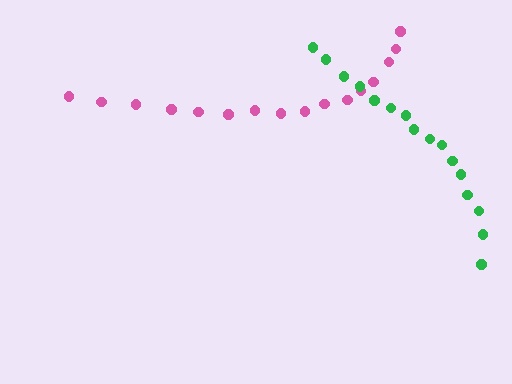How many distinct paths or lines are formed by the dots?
There are 2 distinct paths.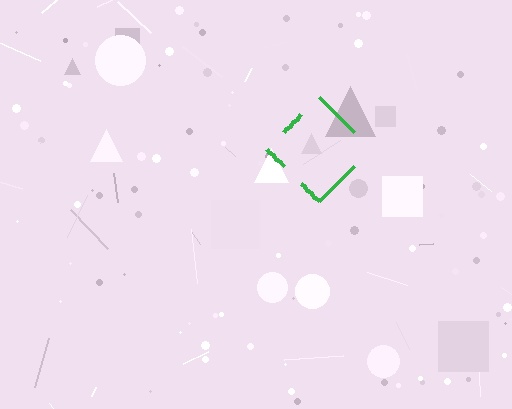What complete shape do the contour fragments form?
The contour fragments form a diamond.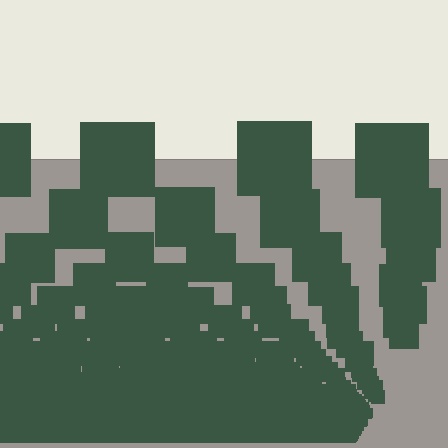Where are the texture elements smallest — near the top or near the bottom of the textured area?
Near the bottom.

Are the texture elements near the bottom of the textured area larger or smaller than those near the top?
Smaller. The gradient is inverted — elements near the bottom are smaller and denser.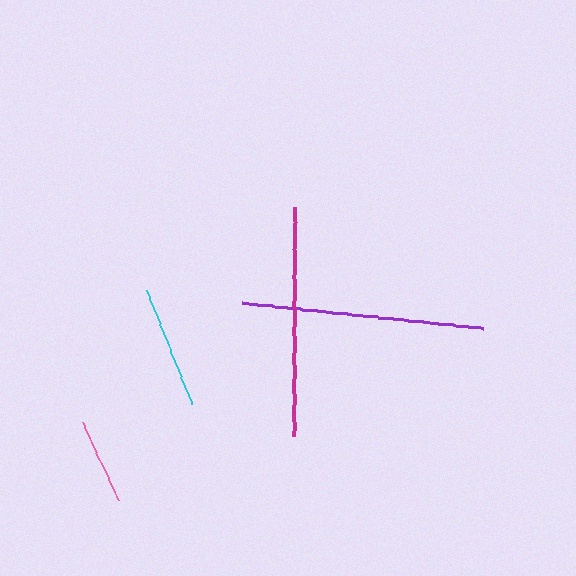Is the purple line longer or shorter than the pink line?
The purple line is longer than the pink line.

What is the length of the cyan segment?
The cyan segment is approximately 124 pixels long.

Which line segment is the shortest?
The pink line is the shortest at approximately 86 pixels.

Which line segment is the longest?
The purple line is the longest at approximately 241 pixels.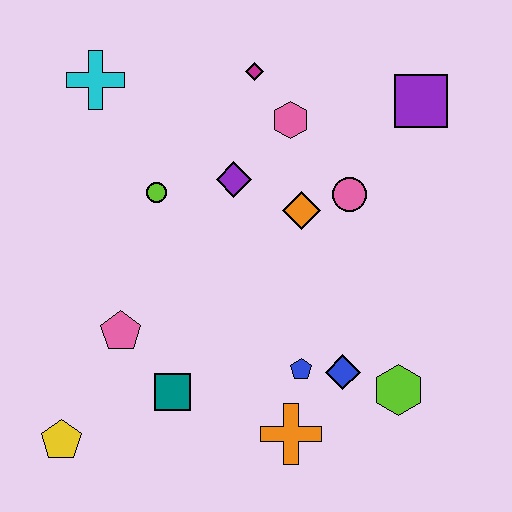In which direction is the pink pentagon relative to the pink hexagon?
The pink pentagon is below the pink hexagon.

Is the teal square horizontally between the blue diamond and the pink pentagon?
Yes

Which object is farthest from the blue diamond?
The cyan cross is farthest from the blue diamond.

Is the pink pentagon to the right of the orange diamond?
No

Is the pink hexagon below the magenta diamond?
Yes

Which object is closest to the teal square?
The pink pentagon is closest to the teal square.